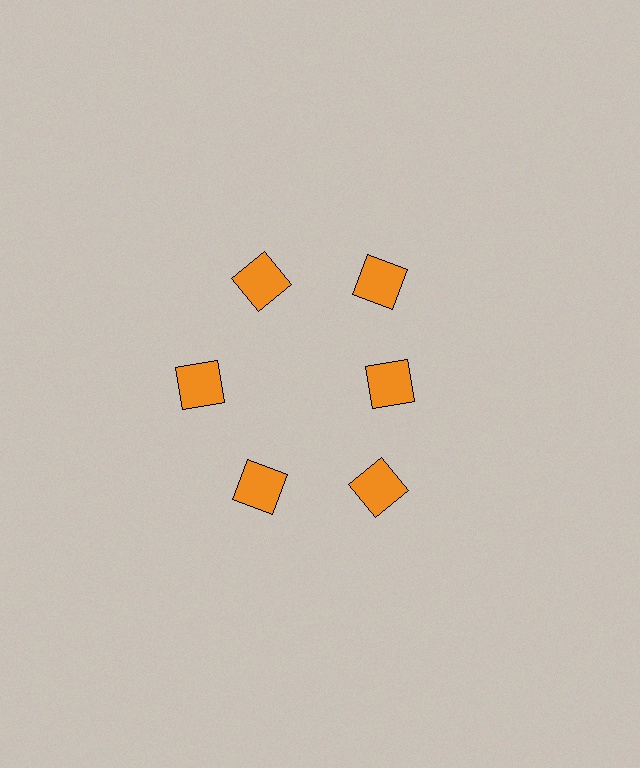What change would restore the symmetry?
The symmetry would be restored by moving it outward, back onto the ring so that all 6 squares sit at equal angles and equal distance from the center.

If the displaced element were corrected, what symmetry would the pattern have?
It would have 6-fold rotational symmetry — the pattern would map onto itself every 60 degrees.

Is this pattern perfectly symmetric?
No. The 6 orange squares are arranged in a ring, but one element near the 3 o'clock position is pulled inward toward the center, breaking the 6-fold rotational symmetry.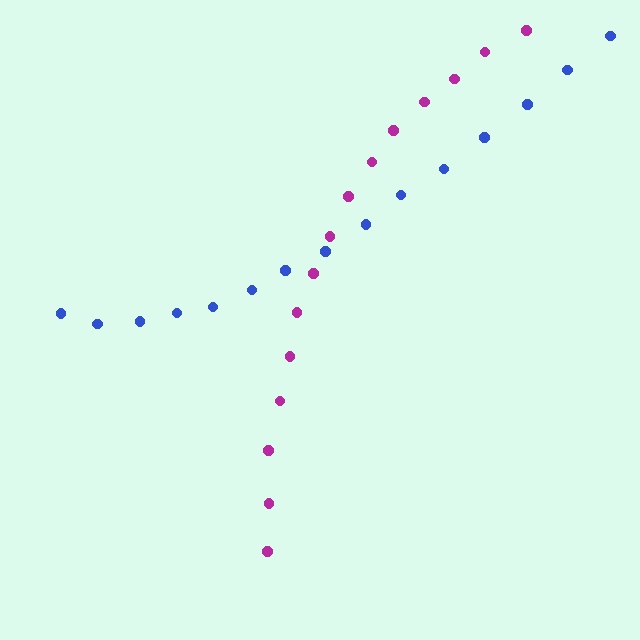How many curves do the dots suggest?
There are 2 distinct paths.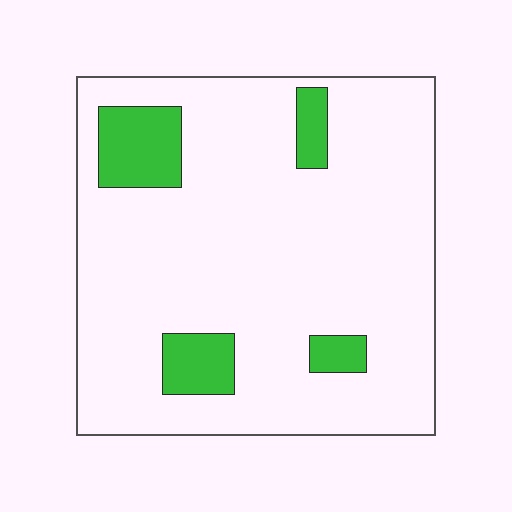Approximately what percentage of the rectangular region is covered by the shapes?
Approximately 15%.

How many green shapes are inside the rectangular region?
4.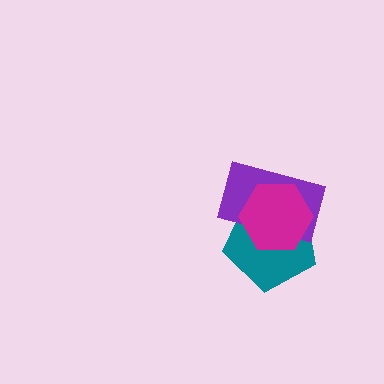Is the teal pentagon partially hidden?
Yes, it is partially covered by another shape.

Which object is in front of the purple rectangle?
The magenta hexagon is in front of the purple rectangle.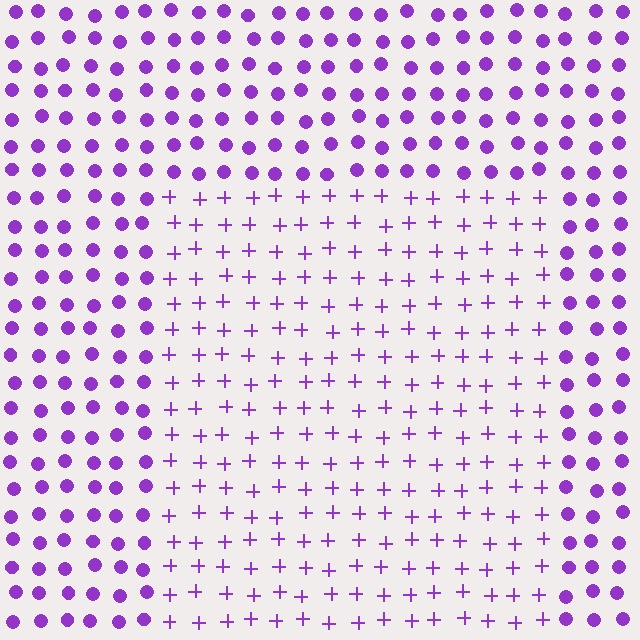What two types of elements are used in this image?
The image uses plus signs inside the rectangle region and circles outside it.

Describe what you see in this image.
The image is filled with small purple elements arranged in a uniform grid. A rectangle-shaped region contains plus signs, while the surrounding area contains circles. The boundary is defined purely by the change in element shape.